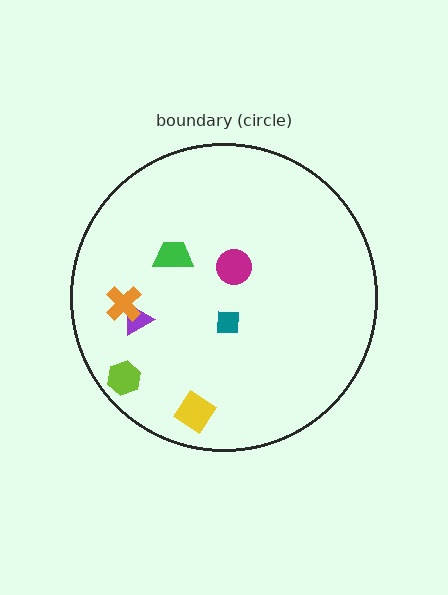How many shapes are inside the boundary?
7 inside, 0 outside.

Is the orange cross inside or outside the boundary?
Inside.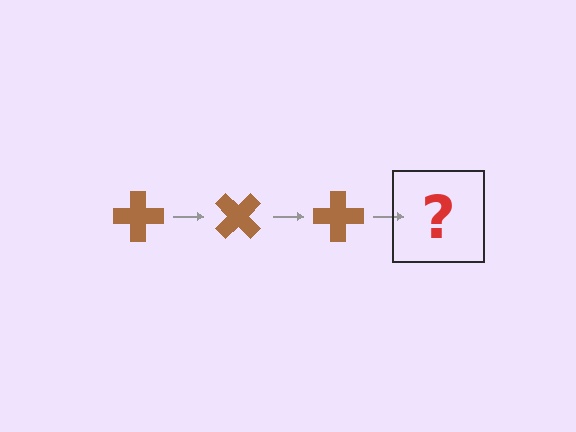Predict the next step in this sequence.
The next step is a brown cross rotated 135 degrees.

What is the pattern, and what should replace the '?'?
The pattern is that the cross rotates 45 degrees each step. The '?' should be a brown cross rotated 135 degrees.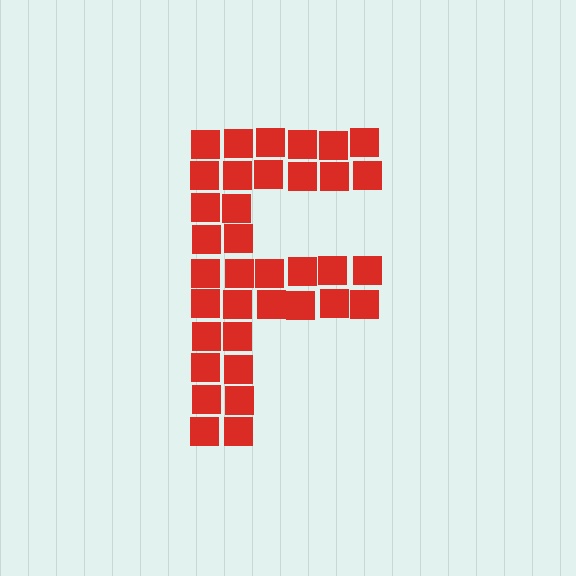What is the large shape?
The large shape is the letter F.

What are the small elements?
The small elements are squares.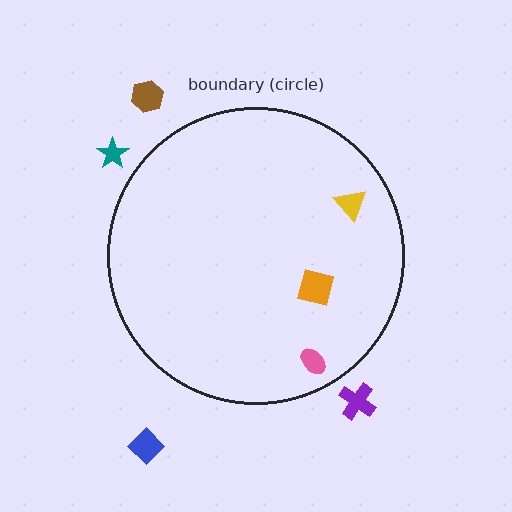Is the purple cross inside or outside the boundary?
Outside.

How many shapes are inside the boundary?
3 inside, 4 outside.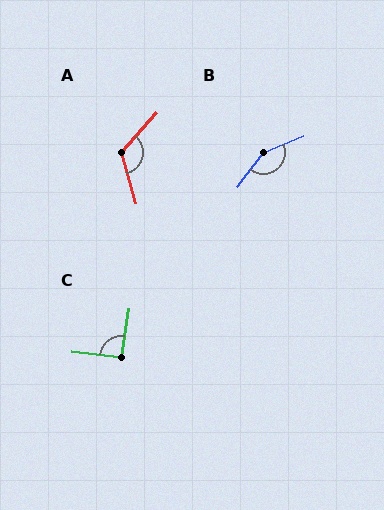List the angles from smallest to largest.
C (92°), A (123°), B (150°).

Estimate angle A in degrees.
Approximately 123 degrees.